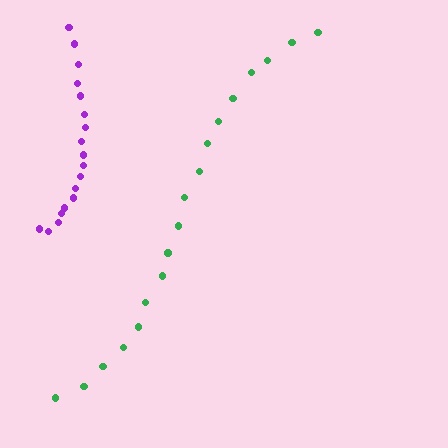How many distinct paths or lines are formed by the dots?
There are 2 distinct paths.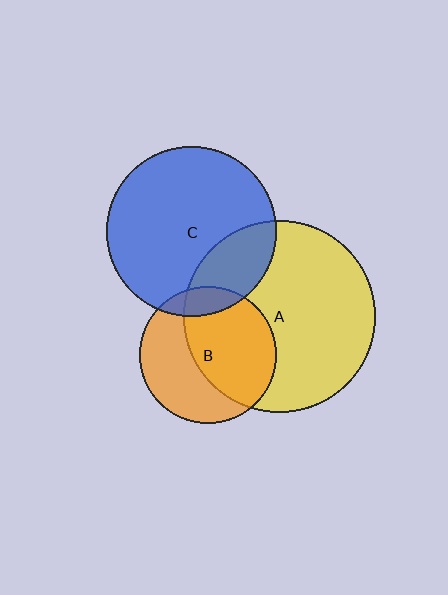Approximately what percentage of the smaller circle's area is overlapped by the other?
Approximately 10%.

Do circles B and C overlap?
Yes.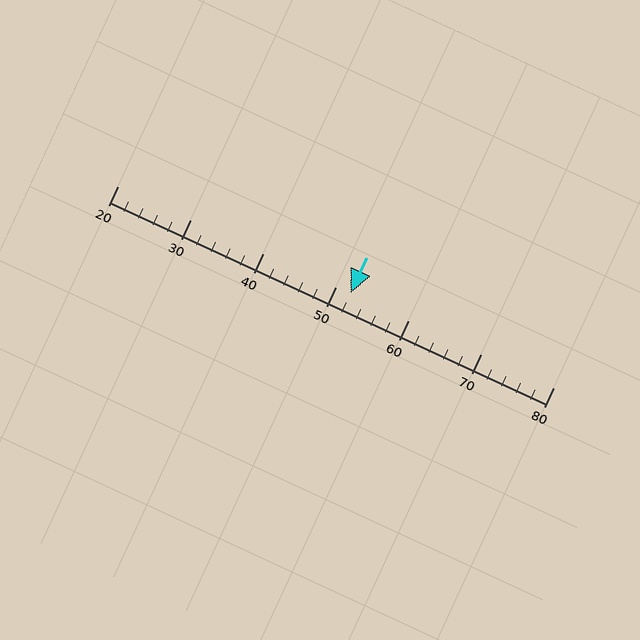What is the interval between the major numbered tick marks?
The major tick marks are spaced 10 units apart.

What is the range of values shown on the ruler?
The ruler shows values from 20 to 80.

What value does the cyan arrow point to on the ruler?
The cyan arrow points to approximately 52.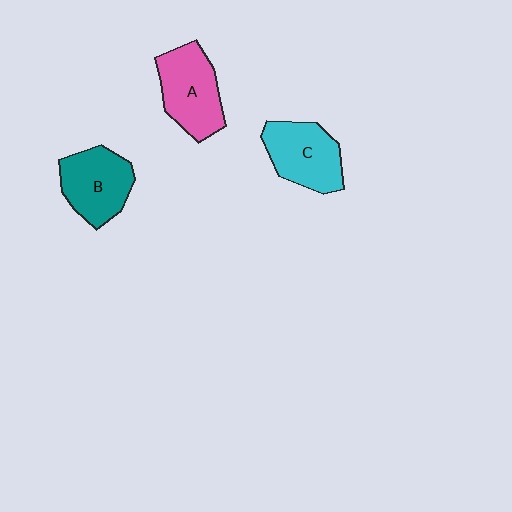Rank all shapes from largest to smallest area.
From largest to smallest: A (pink), C (cyan), B (teal).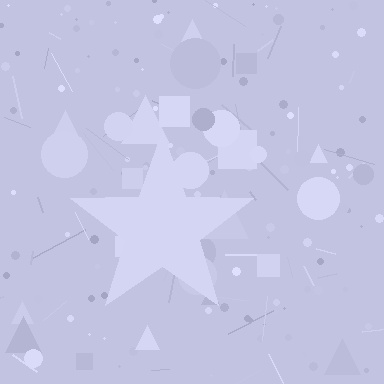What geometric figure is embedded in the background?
A star is embedded in the background.